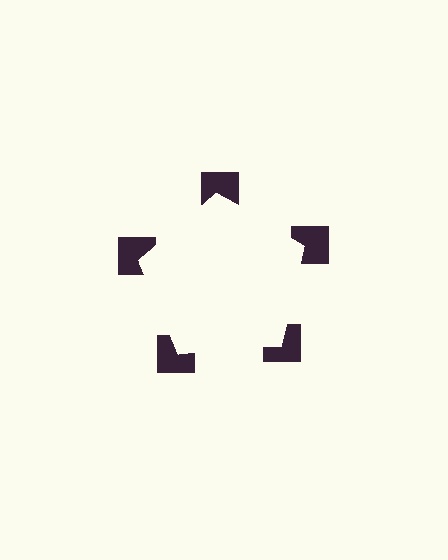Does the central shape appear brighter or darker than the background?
It typically appears slightly brighter than the background, even though no actual brightness change is drawn.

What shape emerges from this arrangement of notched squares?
An illusory pentagon — its edges are inferred from the aligned wedge cuts in the notched squares, not physically drawn.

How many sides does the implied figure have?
5 sides.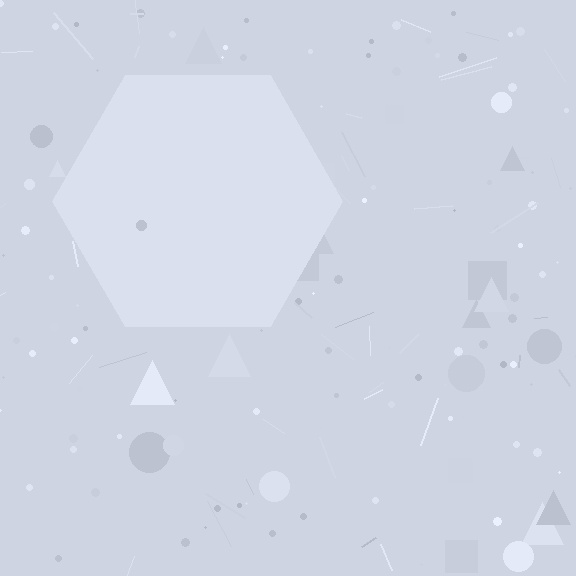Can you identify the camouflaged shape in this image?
The camouflaged shape is a hexagon.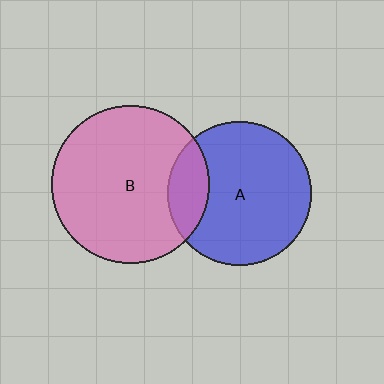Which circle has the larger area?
Circle B (pink).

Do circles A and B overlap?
Yes.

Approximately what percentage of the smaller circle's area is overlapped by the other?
Approximately 20%.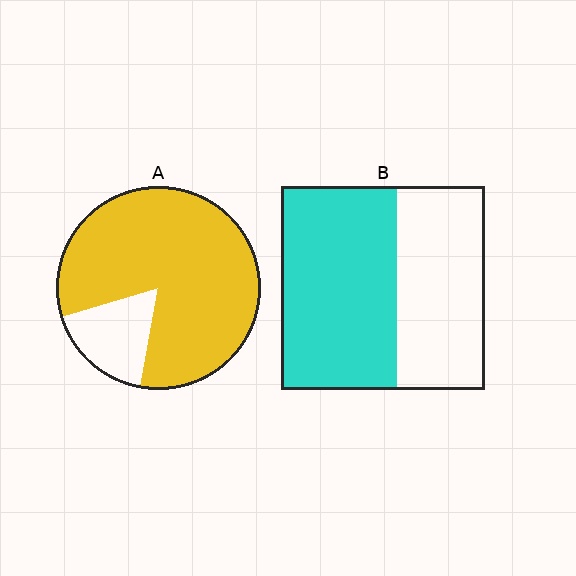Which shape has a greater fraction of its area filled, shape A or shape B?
Shape A.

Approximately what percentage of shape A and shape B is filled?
A is approximately 85% and B is approximately 55%.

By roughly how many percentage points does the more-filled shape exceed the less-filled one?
By roughly 25 percentage points (A over B).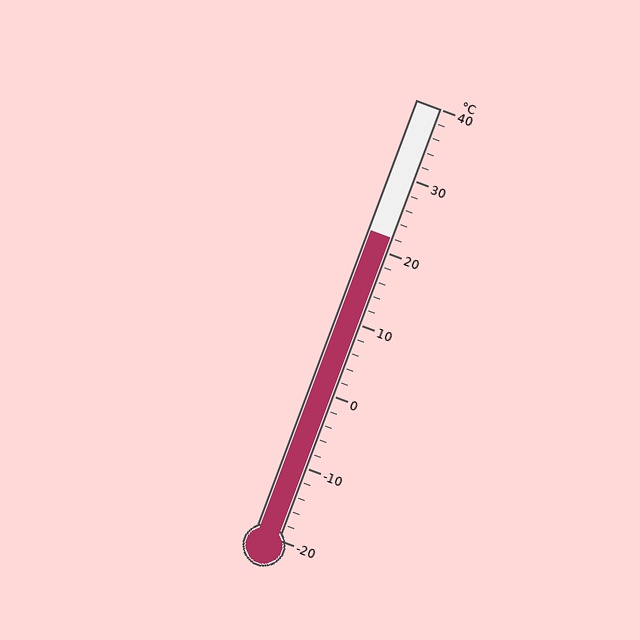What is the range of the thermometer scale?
The thermometer scale ranges from -20°C to 40°C.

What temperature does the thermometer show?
The thermometer shows approximately 22°C.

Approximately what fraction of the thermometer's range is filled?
The thermometer is filled to approximately 70% of its range.